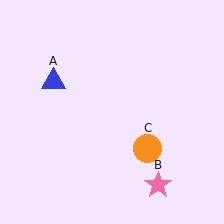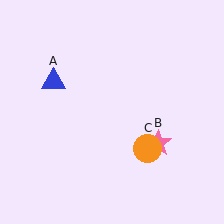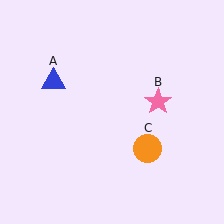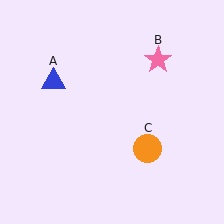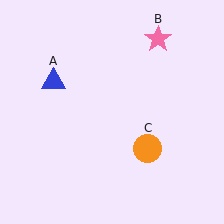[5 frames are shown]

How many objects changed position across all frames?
1 object changed position: pink star (object B).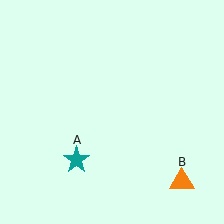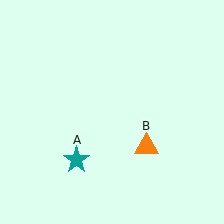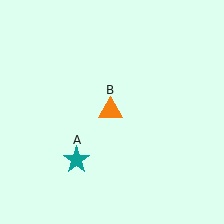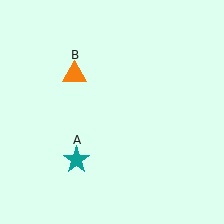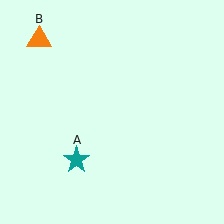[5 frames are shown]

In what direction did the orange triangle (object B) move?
The orange triangle (object B) moved up and to the left.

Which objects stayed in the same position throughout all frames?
Teal star (object A) remained stationary.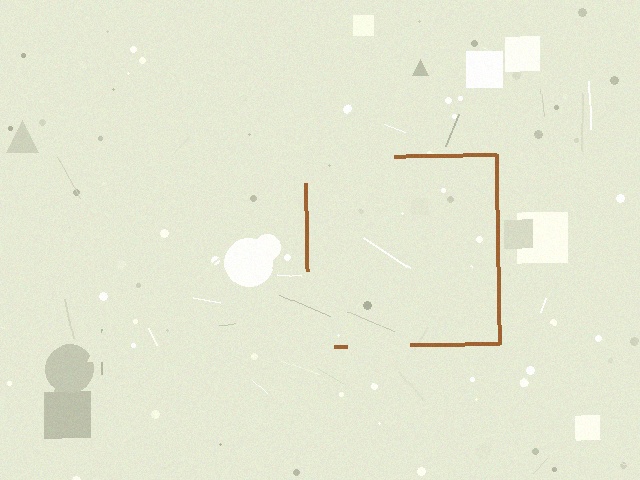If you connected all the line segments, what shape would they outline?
They would outline a square.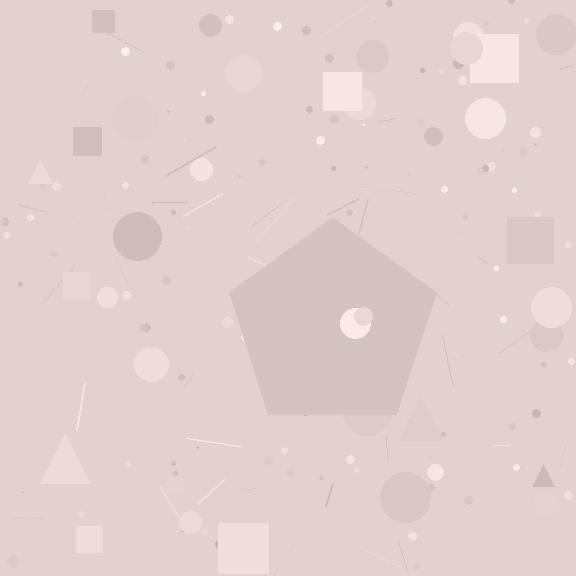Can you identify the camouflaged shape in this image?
The camouflaged shape is a pentagon.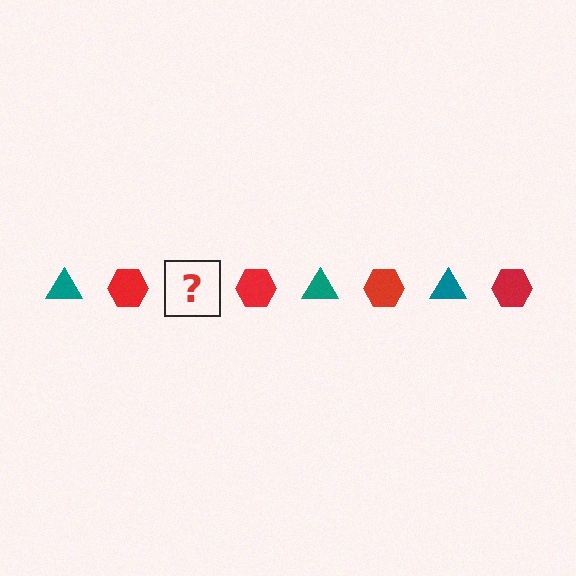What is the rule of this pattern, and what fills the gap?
The rule is that the pattern alternates between teal triangle and red hexagon. The gap should be filled with a teal triangle.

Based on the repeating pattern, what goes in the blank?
The blank should be a teal triangle.